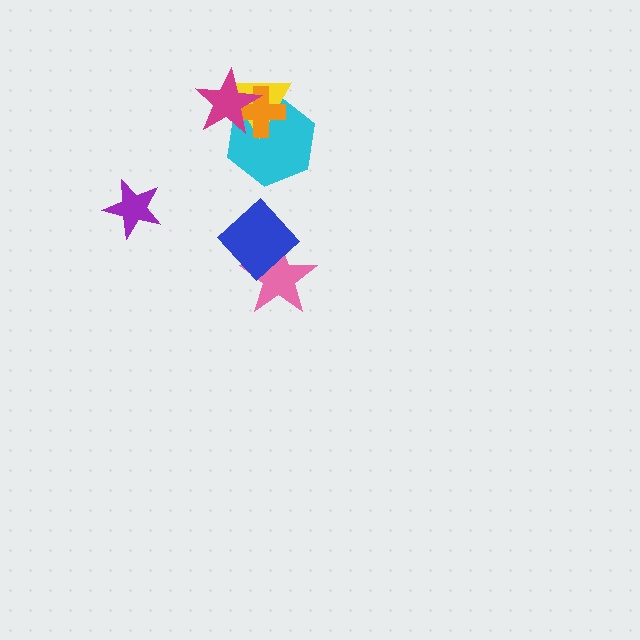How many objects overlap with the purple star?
0 objects overlap with the purple star.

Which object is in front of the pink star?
The blue diamond is in front of the pink star.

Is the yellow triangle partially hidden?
Yes, it is partially covered by another shape.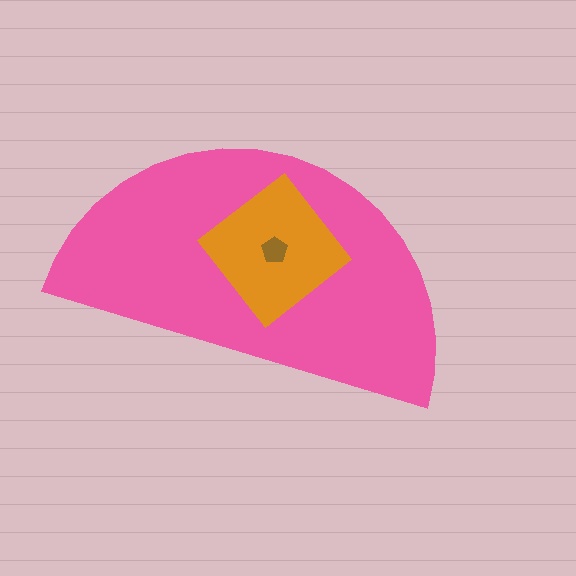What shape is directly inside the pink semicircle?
The orange diamond.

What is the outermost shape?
The pink semicircle.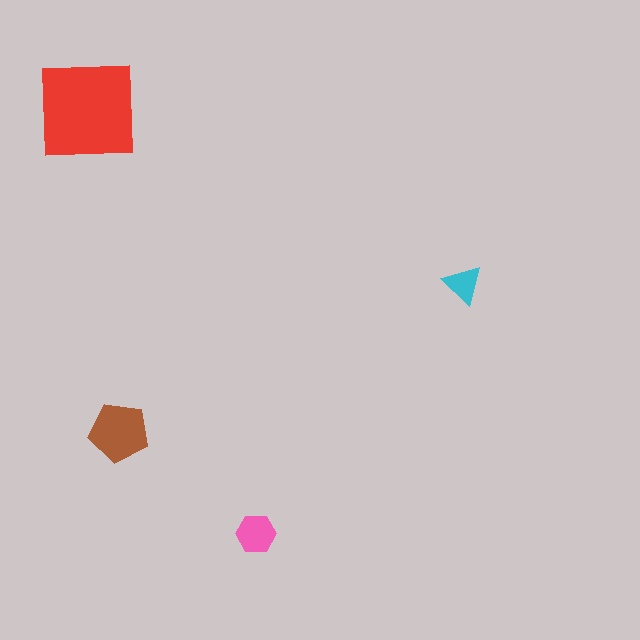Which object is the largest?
The red square.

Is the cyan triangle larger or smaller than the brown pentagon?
Smaller.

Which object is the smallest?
The cyan triangle.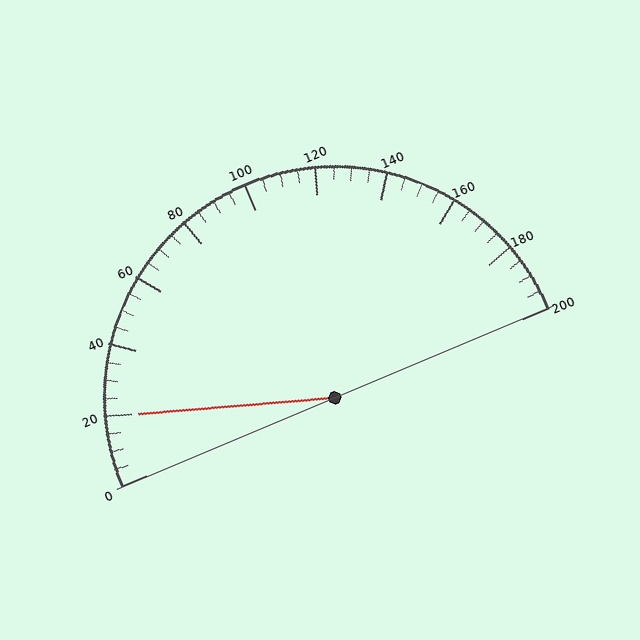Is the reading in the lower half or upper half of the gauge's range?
The reading is in the lower half of the range (0 to 200).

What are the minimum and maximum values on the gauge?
The gauge ranges from 0 to 200.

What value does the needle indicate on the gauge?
The needle indicates approximately 20.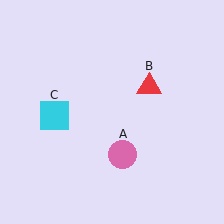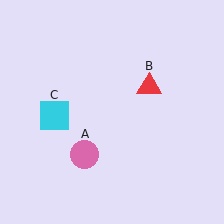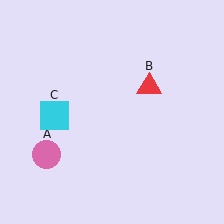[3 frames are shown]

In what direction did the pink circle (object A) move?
The pink circle (object A) moved left.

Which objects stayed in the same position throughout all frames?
Red triangle (object B) and cyan square (object C) remained stationary.